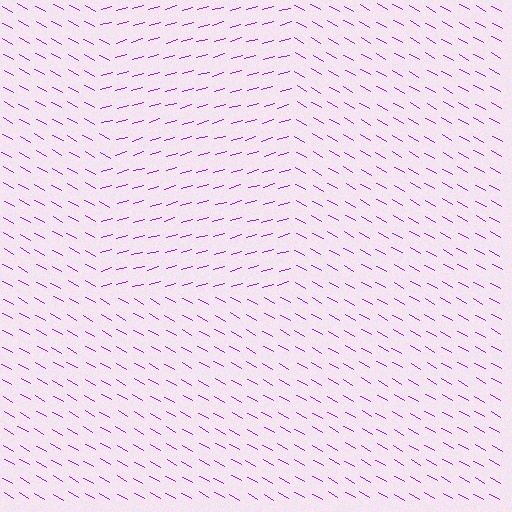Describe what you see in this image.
The image is filled with small purple line segments. A rectangle region in the image has lines oriented differently from the surrounding lines, creating a visible texture boundary.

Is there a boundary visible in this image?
Yes, there is a texture boundary formed by a change in line orientation.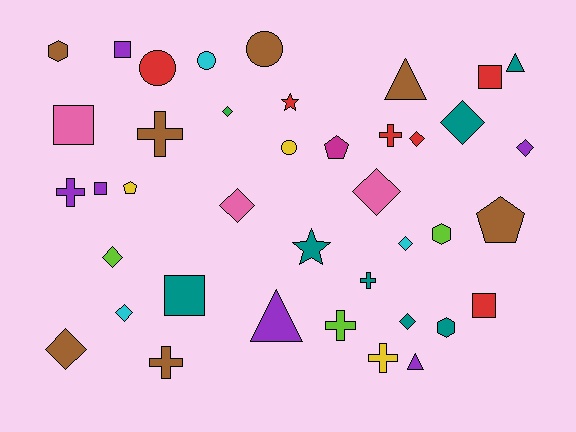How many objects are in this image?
There are 40 objects.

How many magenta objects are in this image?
There is 1 magenta object.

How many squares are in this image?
There are 6 squares.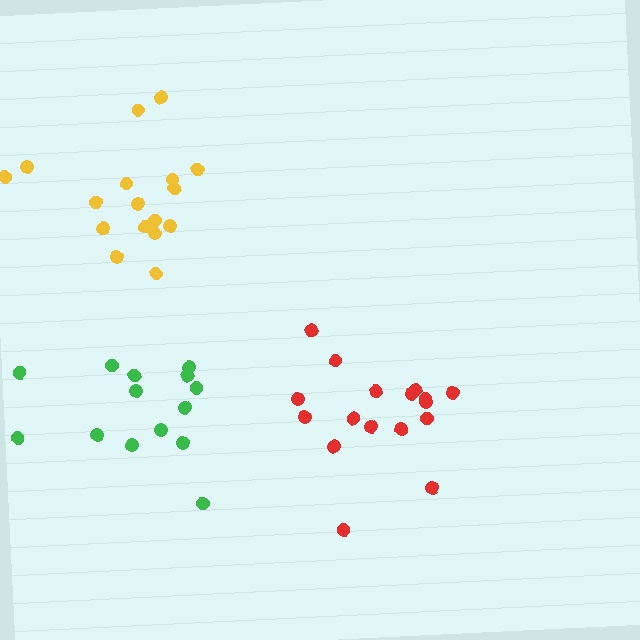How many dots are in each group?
Group 1: 14 dots, Group 2: 17 dots, Group 3: 17 dots (48 total).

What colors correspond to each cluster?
The clusters are colored: green, yellow, red.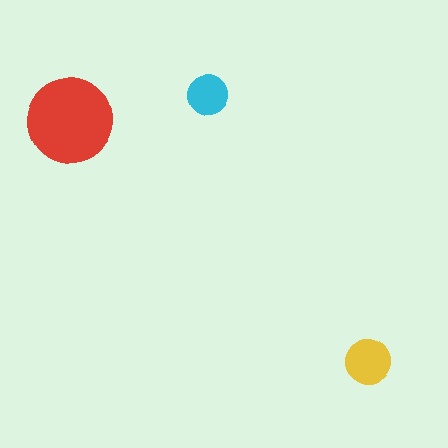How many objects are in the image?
There are 3 objects in the image.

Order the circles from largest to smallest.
the red one, the yellow one, the cyan one.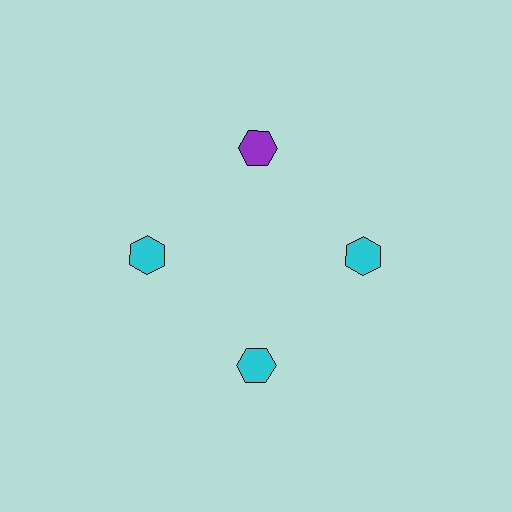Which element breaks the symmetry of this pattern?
The purple hexagon at roughly the 12 o'clock position breaks the symmetry. All other shapes are cyan hexagons.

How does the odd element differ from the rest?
It has a different color: purple instead of cyan.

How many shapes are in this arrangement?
There are 4 shapes arranged in a ring pattern.